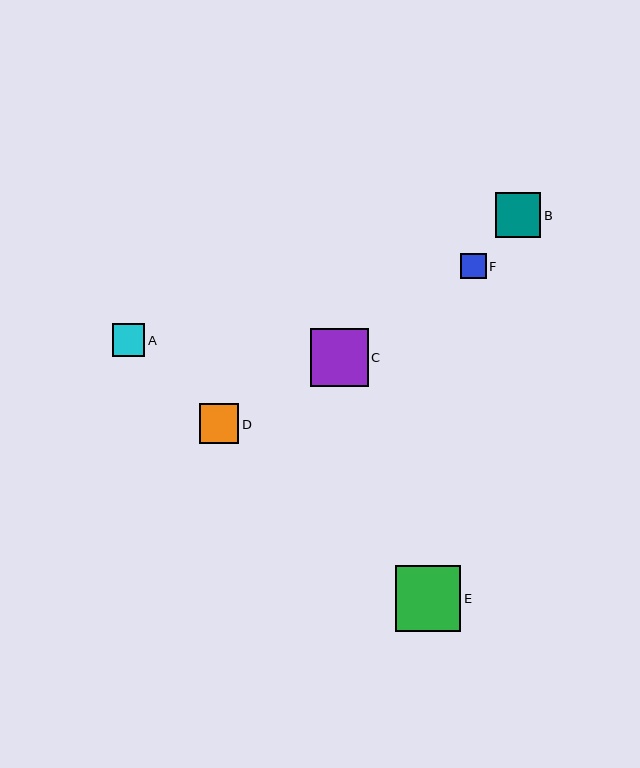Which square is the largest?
Square E is the largest with a size of approximately 66 pixels.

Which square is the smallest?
Square F is the smallest with a size of approximately 25 pixels.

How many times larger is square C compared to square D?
Square C is approximately 1.5 times the size of square D.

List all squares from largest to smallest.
From largest to smallest: E, C, B, D, A, F.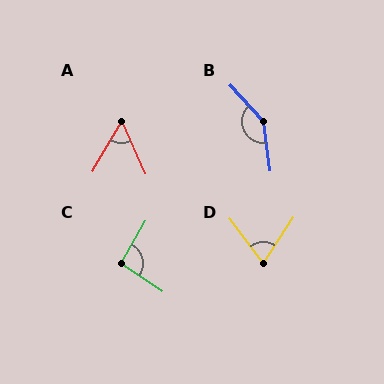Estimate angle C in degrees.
Approximately 94 degrees.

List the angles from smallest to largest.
A (54°), D (69°), C (94°), B (145°).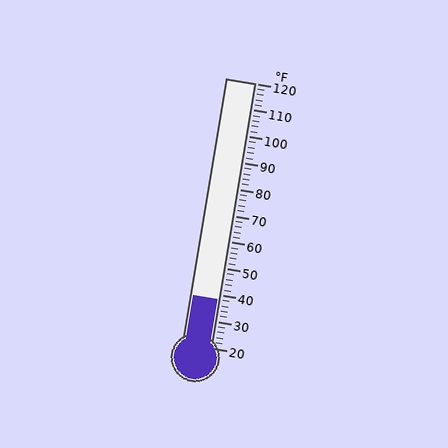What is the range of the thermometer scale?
The thermometer scale ranges from 20°F to 120°F.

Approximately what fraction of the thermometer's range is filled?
The thermometer is filled to approximately 20% of its range.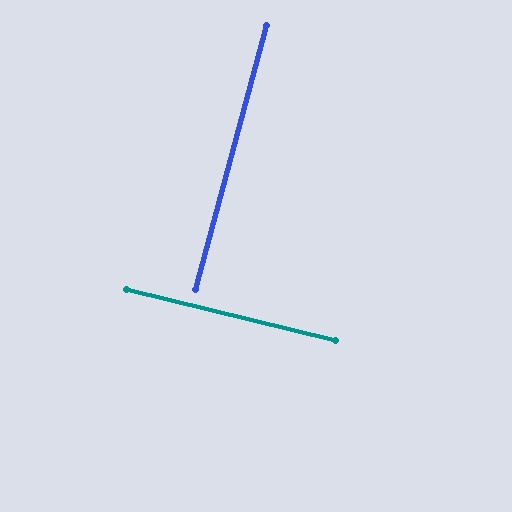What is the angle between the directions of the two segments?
Approximately 89 degrees.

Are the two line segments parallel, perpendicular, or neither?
Perpendicular — they meet at approximately 89°.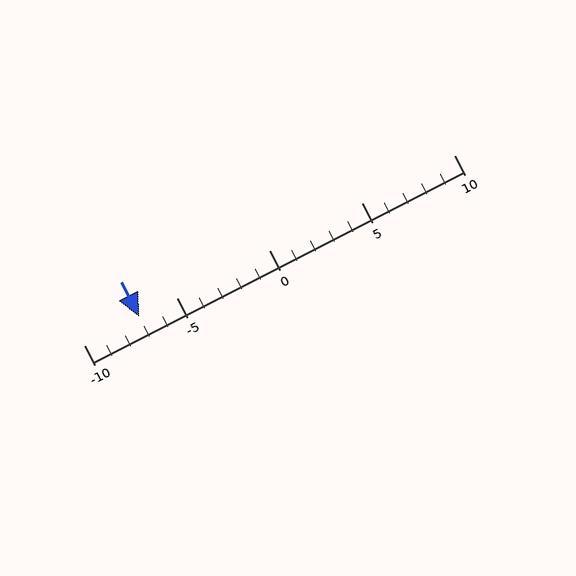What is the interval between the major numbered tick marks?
The major tick marks are spaced 5 units apart.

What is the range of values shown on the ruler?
The ruler shows values from -10 to 10.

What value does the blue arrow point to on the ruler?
The blue arrow points to approximately -7.